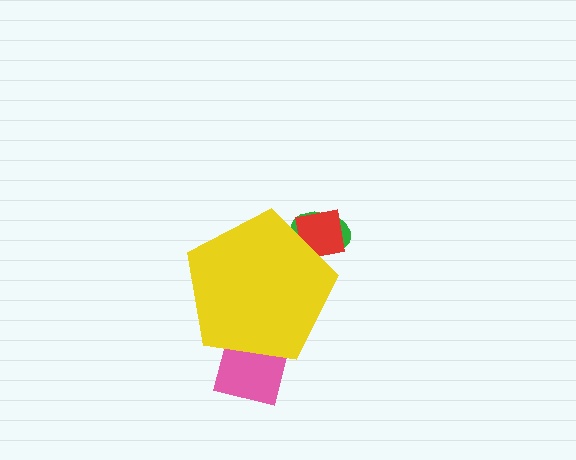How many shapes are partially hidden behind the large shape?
3 shapes are partially hidden.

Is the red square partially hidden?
Yes, the red square is partially hidden behind the yellow pentagon.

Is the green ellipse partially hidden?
Yes, the green ellipse is partially hidden behind the yellow pentagon.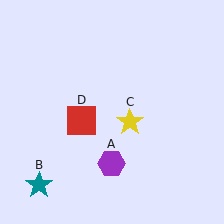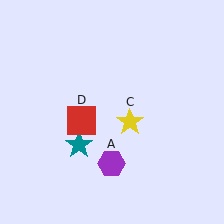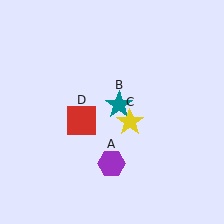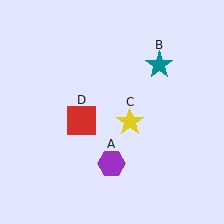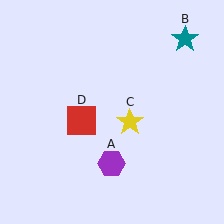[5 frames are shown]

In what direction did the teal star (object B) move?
The teal star (object B) moved up and to the right.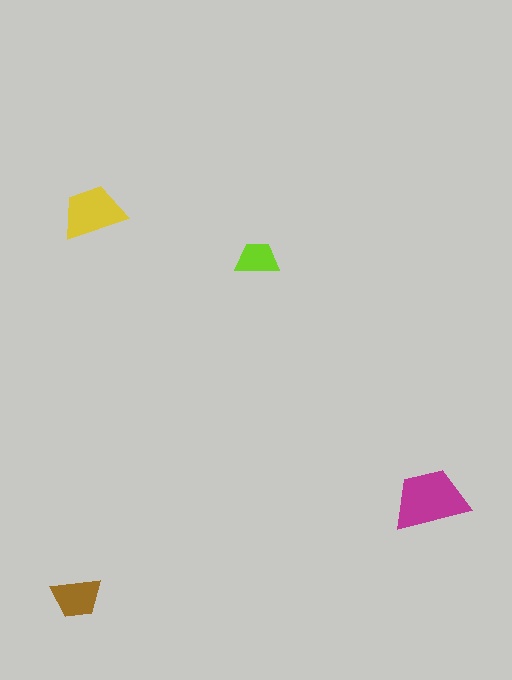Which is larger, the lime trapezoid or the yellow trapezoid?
The yellow one.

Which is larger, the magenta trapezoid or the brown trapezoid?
The magenta one.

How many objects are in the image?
There are 4 objects in the image.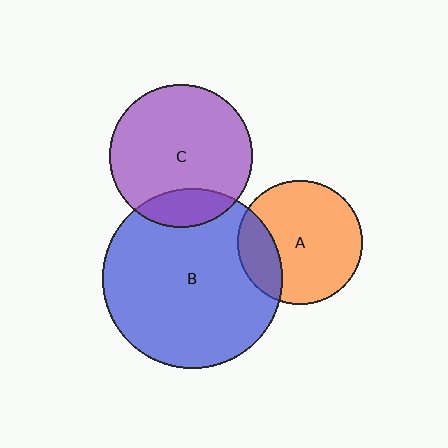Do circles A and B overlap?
Yes.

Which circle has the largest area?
Circle B (blue).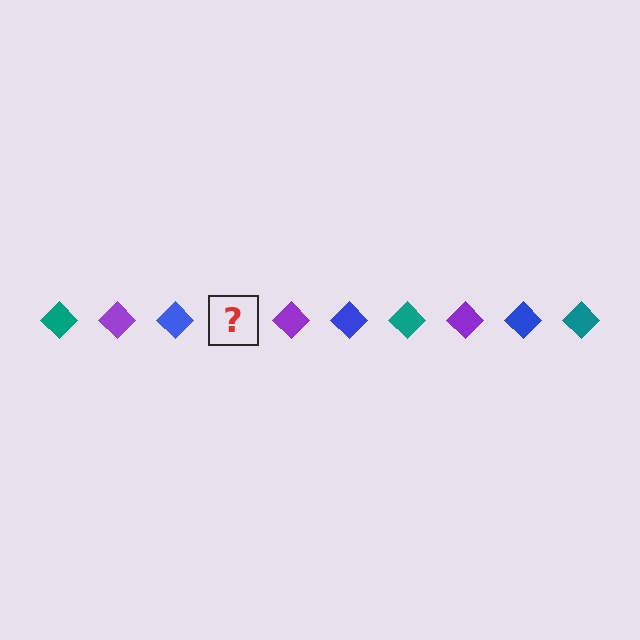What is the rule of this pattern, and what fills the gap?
The rule is that the pattern cycles through teal, purple, blue diamonds. The gap should be filled with a teal diamond.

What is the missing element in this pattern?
The missing element is a teal diamond.